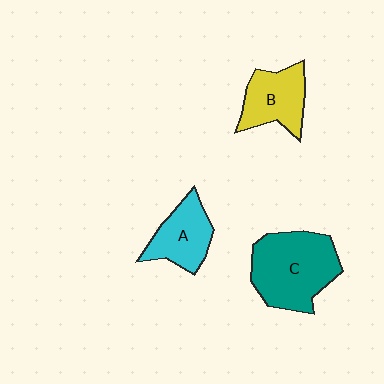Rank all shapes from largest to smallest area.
From largest to smallest: C (teal), B (yellow), A (cyan).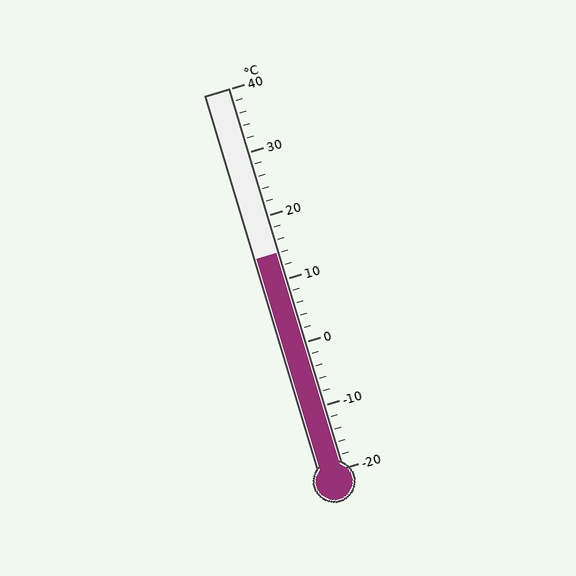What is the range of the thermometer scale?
The thermometer scale ranges from -20°C to 40°C.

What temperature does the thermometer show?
The thermometer shows approximately 14°C.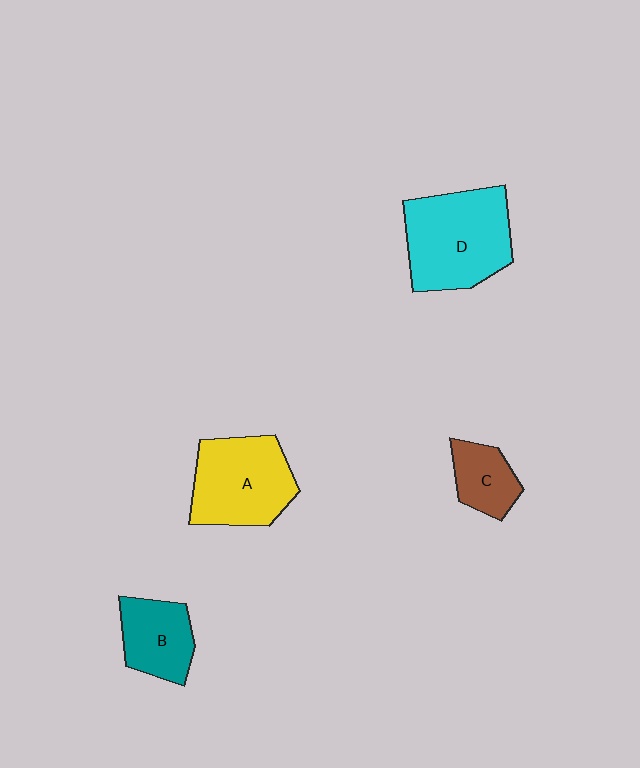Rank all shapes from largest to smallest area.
From largest to smallest: D (cyan), A (yellow), B (teal), C (brown).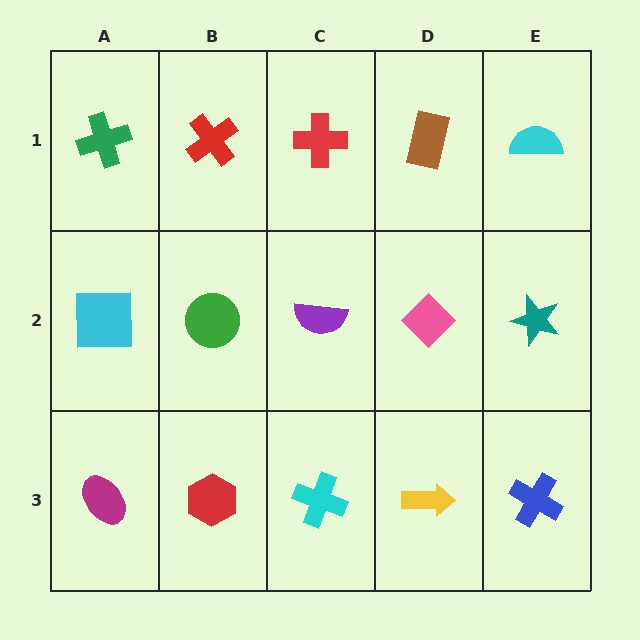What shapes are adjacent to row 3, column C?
A purple semicircle (row 2, column C), a red hexagon (row 3, column B), a yellow arrow (row 3, column D).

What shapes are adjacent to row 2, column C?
A red cross (row 1, column C), a cyan cross (row 3, column C), a green circle (row 2, column B), a pink diamond (row 2, column D).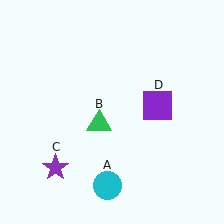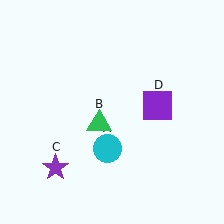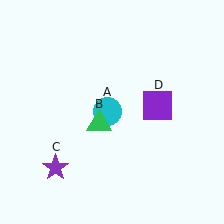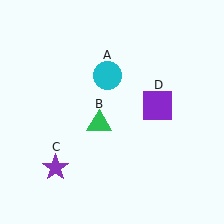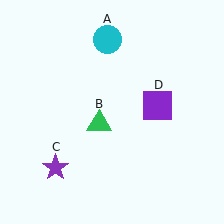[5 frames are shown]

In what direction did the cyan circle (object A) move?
The cyan circle (object A) moved up.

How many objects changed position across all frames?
1 object changed position: cyan circle (object A).